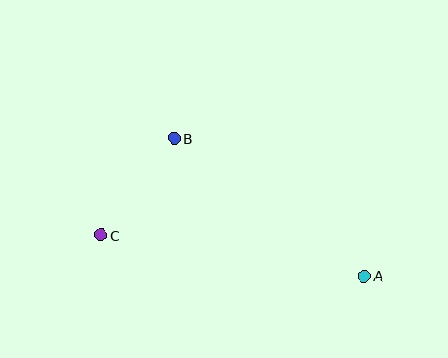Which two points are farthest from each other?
Points A and C are farthest from each other.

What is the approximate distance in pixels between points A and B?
The distance between A and B is approximately 235 pixels.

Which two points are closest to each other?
Points B and C are closest to each other.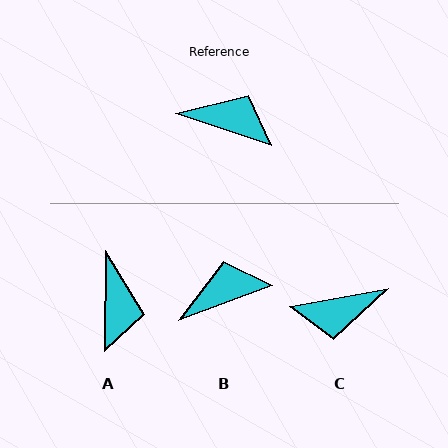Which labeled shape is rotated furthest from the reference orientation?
C, about 151 degrees away.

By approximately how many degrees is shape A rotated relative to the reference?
Approximately 72 degrees clockwise.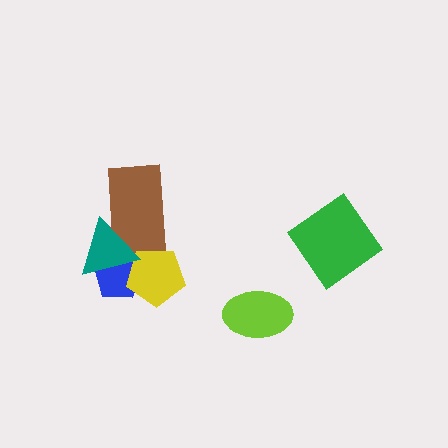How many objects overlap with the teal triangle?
4 objects overlap with the teal triangle.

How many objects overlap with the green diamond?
0 objects overlap with the green diamond.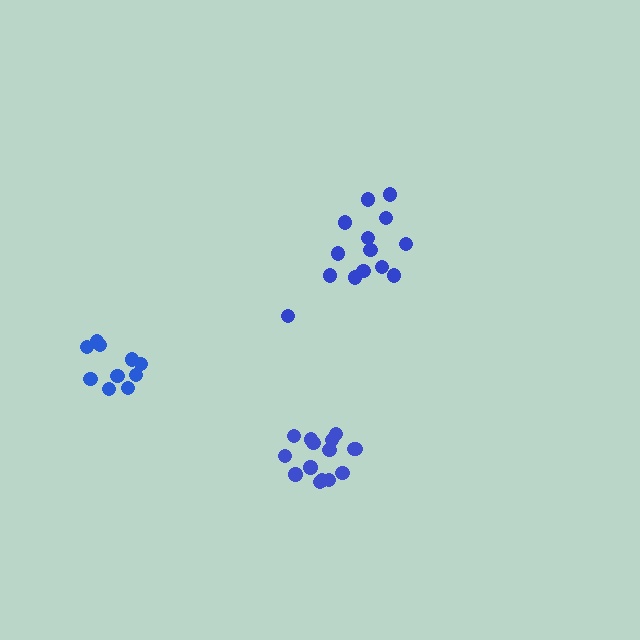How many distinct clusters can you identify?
There are 3 distinct clusters.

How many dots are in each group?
Group 1: 15 dots, Group 2: 14 dots, Group 3: 10 dots (39 total).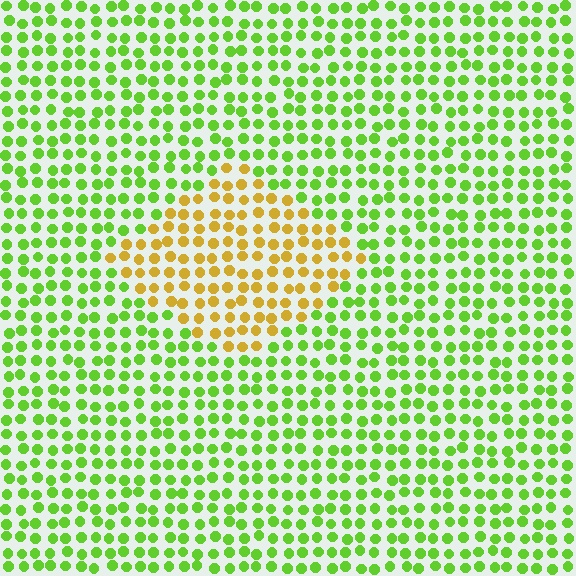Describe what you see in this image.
The image is filled with small lime elements in a uniform arrangement. A diamond-shaped region is visible where the elements are tinted to a slightly different hue, forming a subtle color boundary.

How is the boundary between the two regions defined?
The boundary is defined purely by a slight shift in hue (about 55 degrees). Spacing, size, and orientation are identical on both sides.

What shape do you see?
I see a diamond.